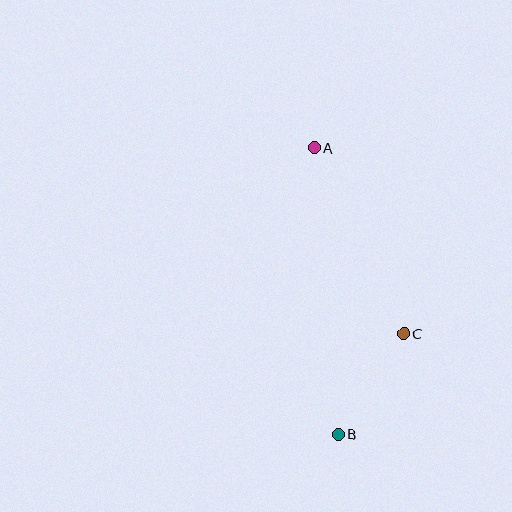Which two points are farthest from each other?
Points A and B are farthest from each other.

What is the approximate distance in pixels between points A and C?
The distance between A and C is approximately 206 pixels.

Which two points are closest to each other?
Points B and C are closest to each other.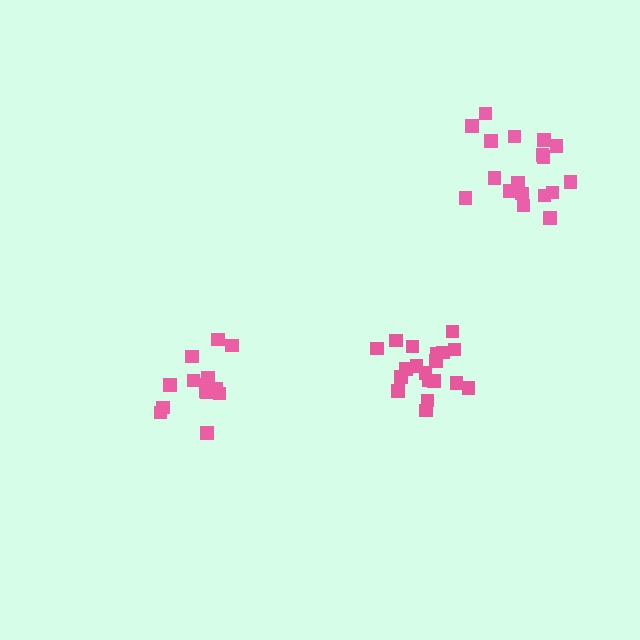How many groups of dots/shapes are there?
There are 3 groups.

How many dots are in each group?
Group 1: 18 dots, Group 2: 14 dots, Group 3: 19 dots (51 total).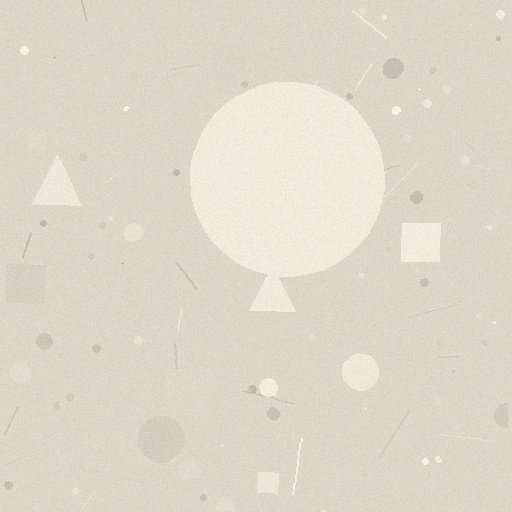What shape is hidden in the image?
A circle is hidden in the image.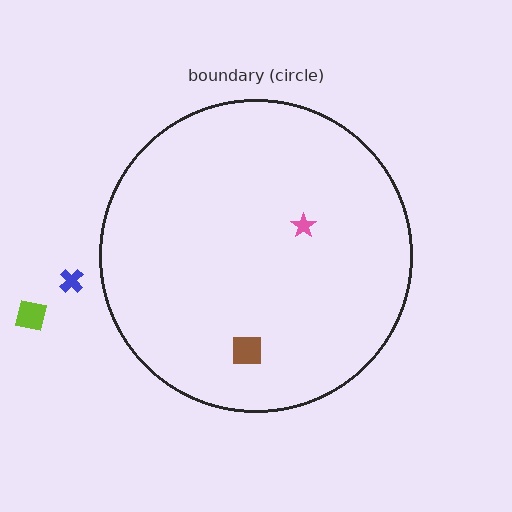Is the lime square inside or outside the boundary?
Outside.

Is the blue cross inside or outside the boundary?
Outside.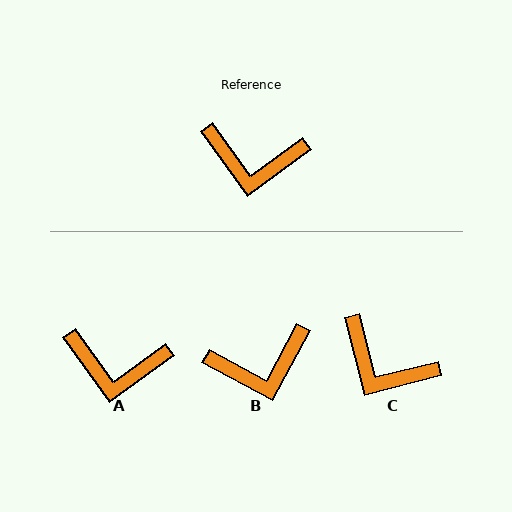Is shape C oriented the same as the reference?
No, it is off by about 22 degrees.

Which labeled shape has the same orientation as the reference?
A.